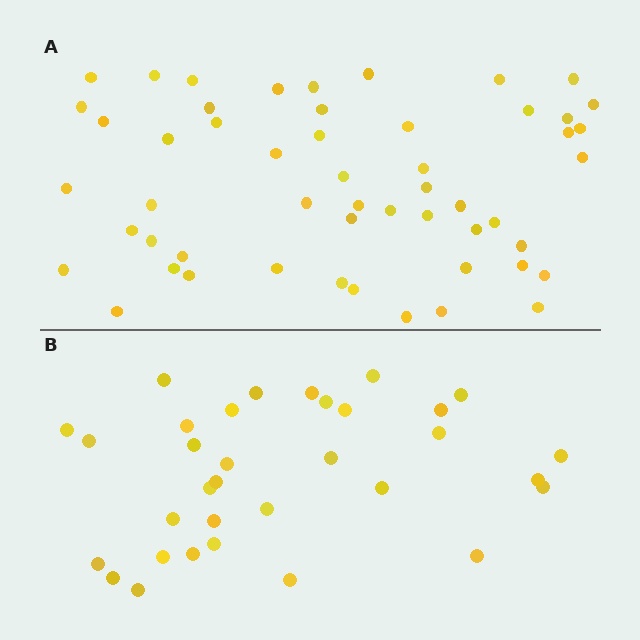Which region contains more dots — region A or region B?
Region A (the top region) has more dots.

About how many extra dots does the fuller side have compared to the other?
Region A has approximately 20 more dots than region B.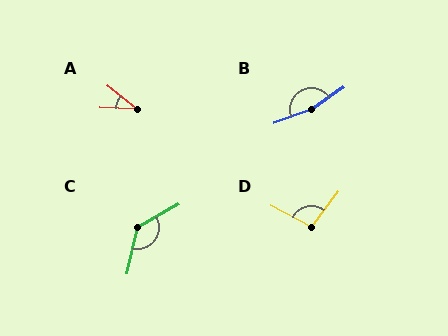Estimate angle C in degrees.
Approximately 132 degrees.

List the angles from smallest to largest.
A (36°), D (98°), C (132°), B (165°).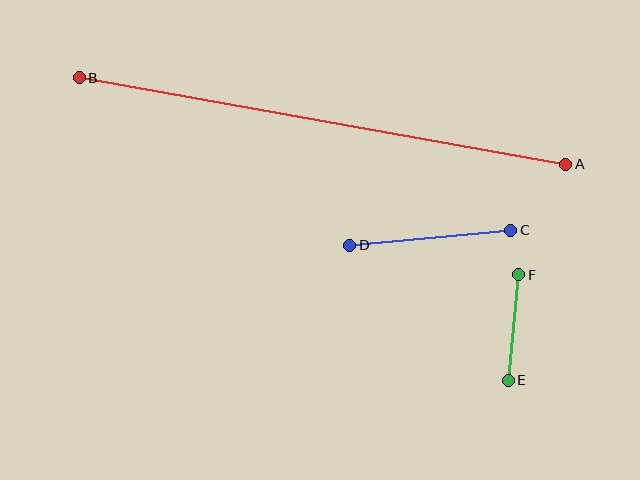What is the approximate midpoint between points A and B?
The midpoint is at approximately (322, 121) pixels.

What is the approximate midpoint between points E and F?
The midpoint is at approximately (514, 328) pixels.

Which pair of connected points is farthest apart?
Points A and B are farthest apart.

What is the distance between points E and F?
The distance is approximately 106 pixels.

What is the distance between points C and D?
The distance is approximately 162 pixels.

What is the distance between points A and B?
The distance is approximately 494 pixels.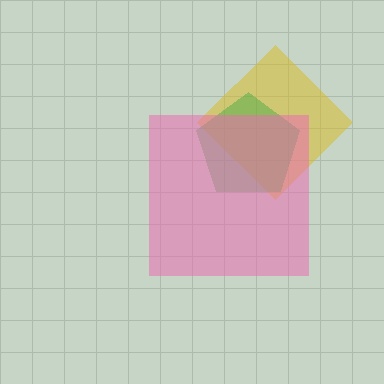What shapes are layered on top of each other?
The layered shapes are: a yellow diamond, a green pentagon, a pink square.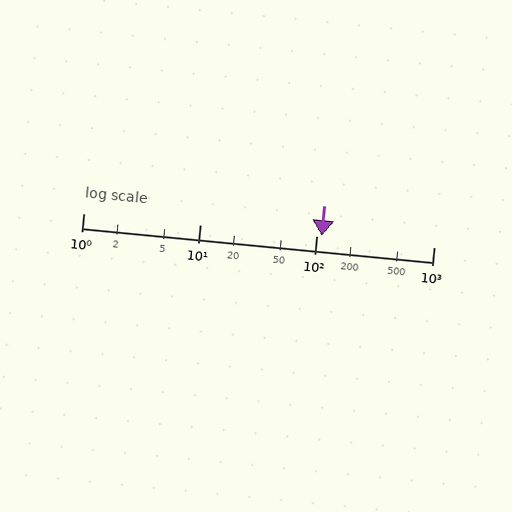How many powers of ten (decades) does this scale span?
The scale spans 3 decades, from 1 to 1000.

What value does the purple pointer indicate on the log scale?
The pointer indicates approximately 110.